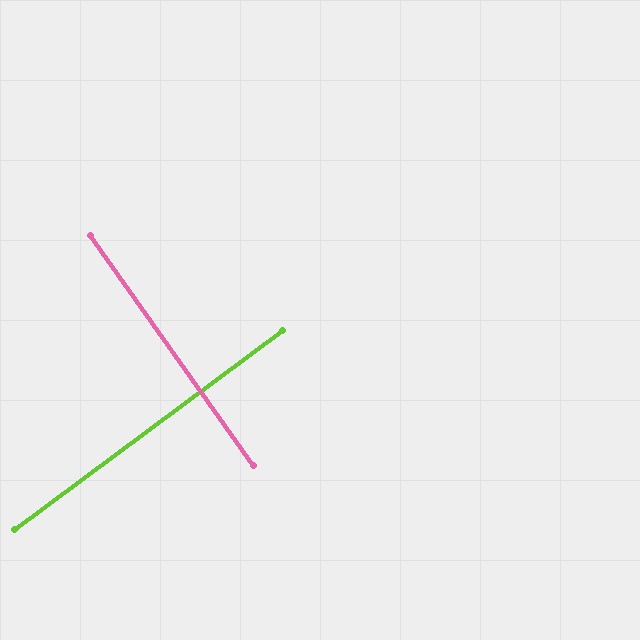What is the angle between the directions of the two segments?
Approximately 89 degrees.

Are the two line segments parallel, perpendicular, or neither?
Perpendicular — they meet at approximately 89°.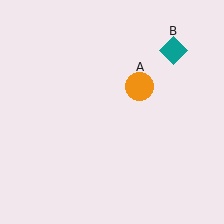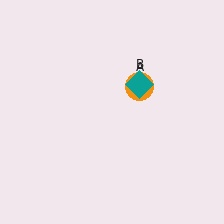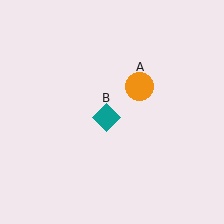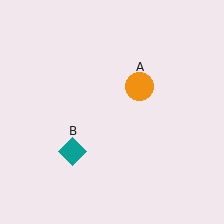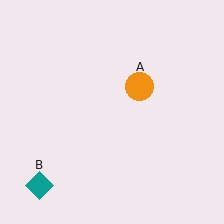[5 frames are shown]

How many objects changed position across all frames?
1 object changed position: teal diamond (object B).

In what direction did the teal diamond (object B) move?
The teal diamond (object B) moved down and to the left.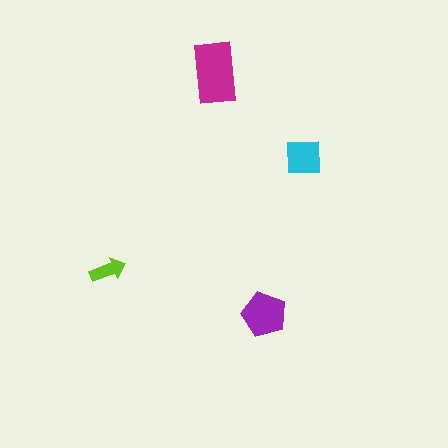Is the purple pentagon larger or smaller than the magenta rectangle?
Smaller.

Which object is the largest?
The magenta rectangle.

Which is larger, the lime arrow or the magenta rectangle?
The magenta rectangle.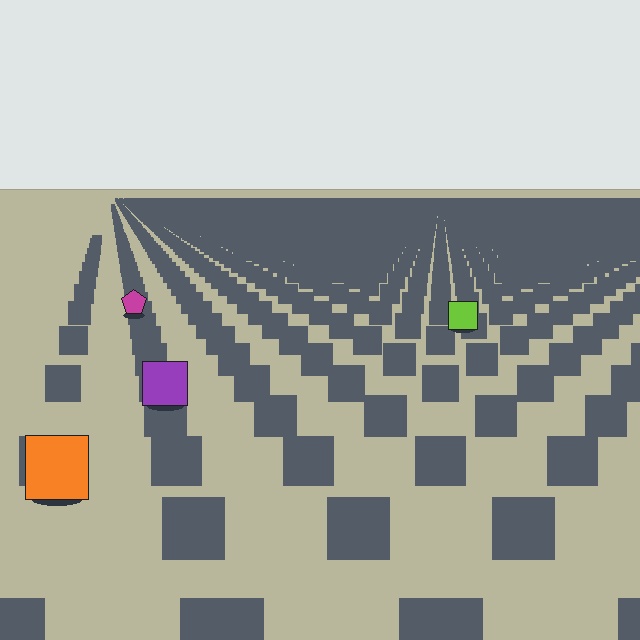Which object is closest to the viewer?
The orange square is closest. The texture marks near it are larger and more spread out.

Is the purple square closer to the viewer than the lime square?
Yes. The purple square is closer — you can tell from the texture gradient: the ground texture is coarser near it.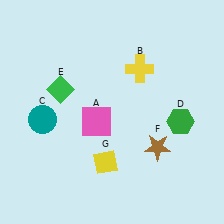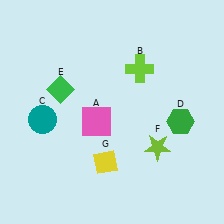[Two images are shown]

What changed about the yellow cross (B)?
In Image 1, B is yellow. In Image 2, it changed to lime.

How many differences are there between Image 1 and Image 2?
There are 2 differences between the two images.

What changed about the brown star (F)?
In Image 1, F is brown. In Image 2, it changed to lime.